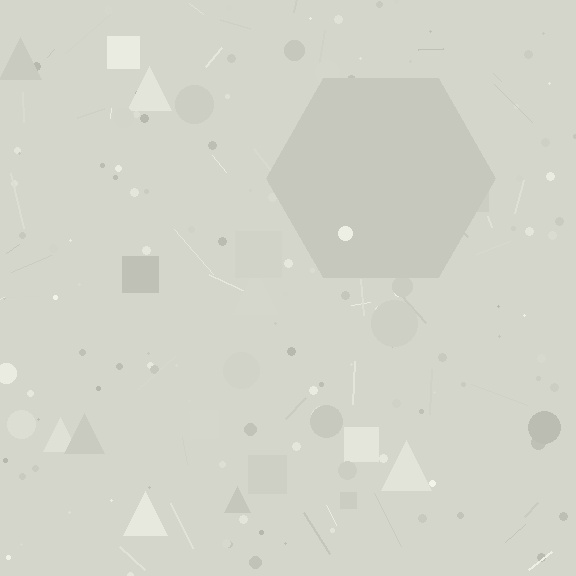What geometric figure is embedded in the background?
A hexagon is embedded in the background.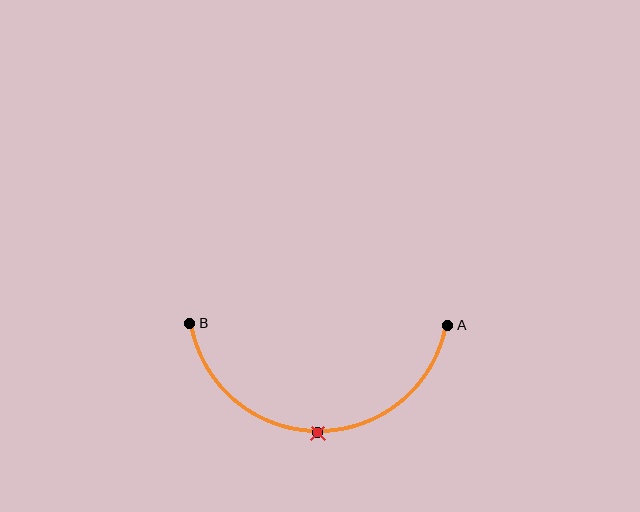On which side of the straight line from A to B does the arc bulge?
The arc bulges below the straight line connecting A and B.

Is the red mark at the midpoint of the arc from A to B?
Yes. The red mark lies on the arc at equal arc-length from both A and B — it is the arc midpoint.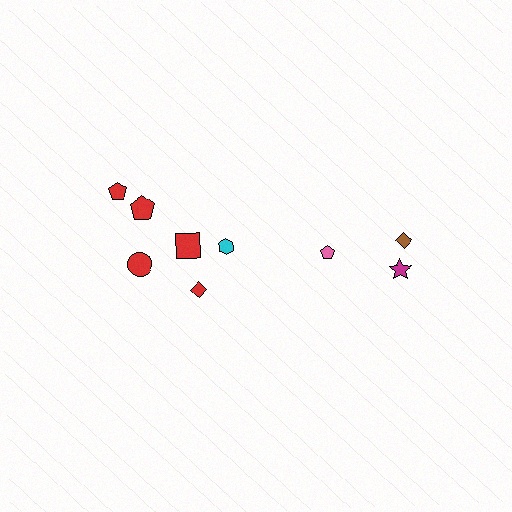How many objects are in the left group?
There are 6 objects.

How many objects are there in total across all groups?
There are 9 objects.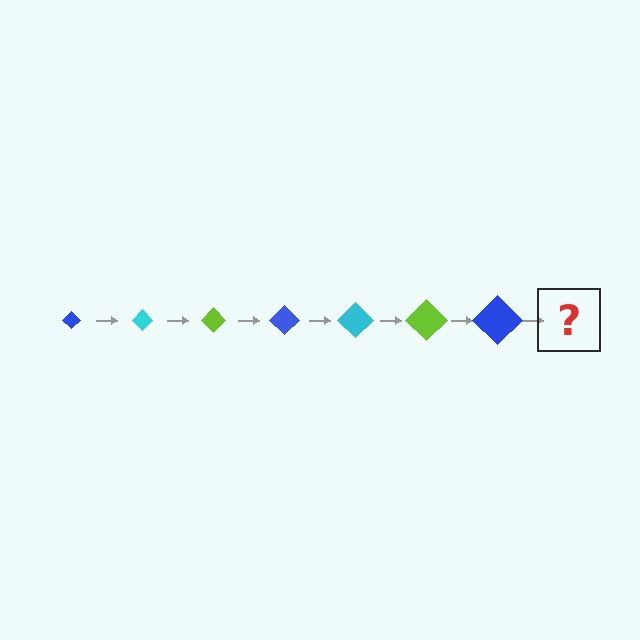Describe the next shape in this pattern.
It should be a cyan diamond, larger than the previous one.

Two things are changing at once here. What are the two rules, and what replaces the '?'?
The two rules are that the diamond grows larger each step and the color cycles through blue, cyan, and lime. The '?' should be a cyan diamond, larger than the previous one.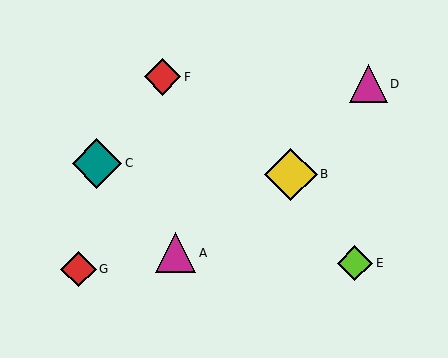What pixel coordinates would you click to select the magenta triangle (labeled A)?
Click at (176, 253) to select the magenta triangle A.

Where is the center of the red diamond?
The center of the red diamond is at (78, 269).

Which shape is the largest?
The yellow diamond (labeled B) is the largest.